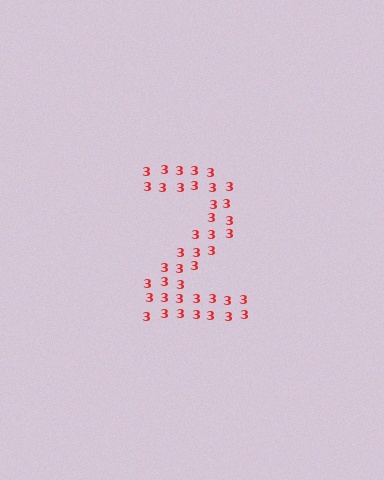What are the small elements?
The small elements are digit 3's.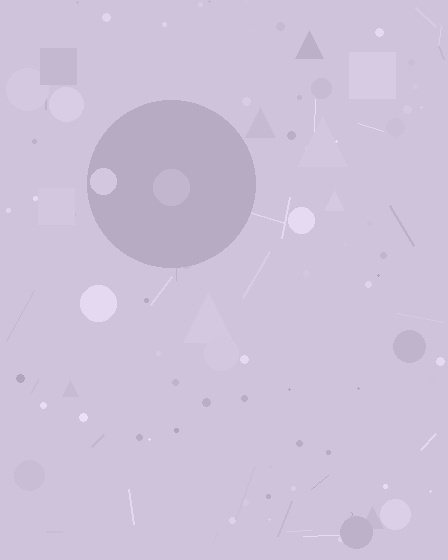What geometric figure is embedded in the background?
A circle is embedded in the background.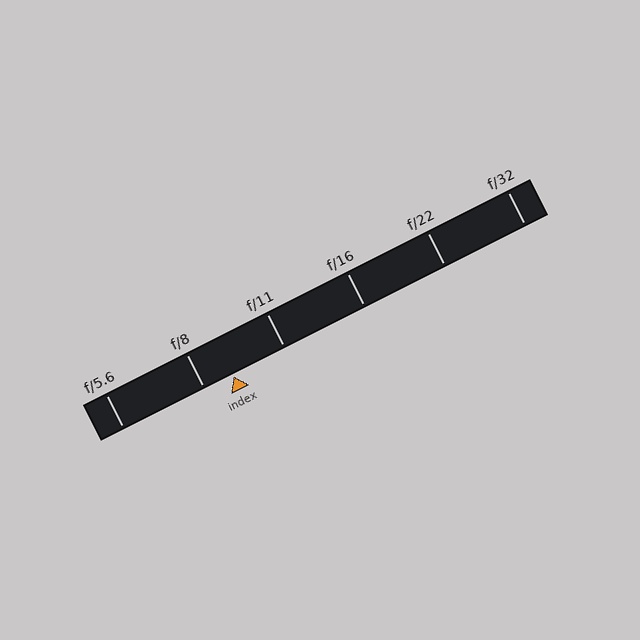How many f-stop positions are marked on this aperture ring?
There are 6 f-stop positions marked.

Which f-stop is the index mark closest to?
The index mark is closest to f/8.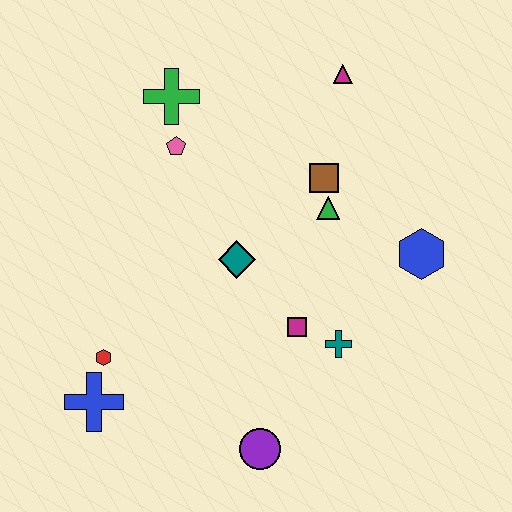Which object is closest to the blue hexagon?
The green triangle is closest to the blue hexagon.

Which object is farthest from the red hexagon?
The magenta triangle is farthest from the red hexagon.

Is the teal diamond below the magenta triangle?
Yes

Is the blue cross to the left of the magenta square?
Yes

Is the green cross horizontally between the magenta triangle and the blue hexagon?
No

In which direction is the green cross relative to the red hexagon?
The green cross is above the red hexagon.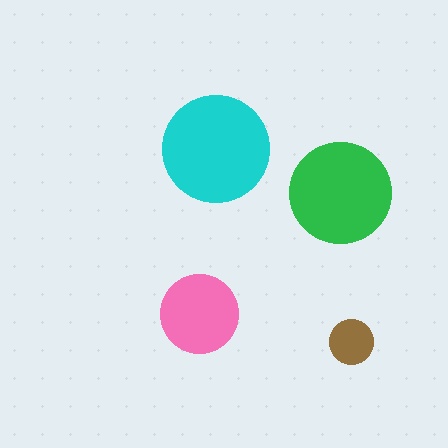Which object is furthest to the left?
The pink circle is leftmost.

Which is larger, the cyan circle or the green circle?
The cyan one.